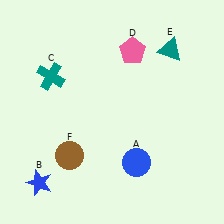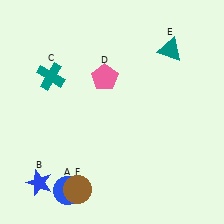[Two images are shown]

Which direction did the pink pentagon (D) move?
The pink pentagon (D) moved left.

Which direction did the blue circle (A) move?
The blue circle (A) moved left.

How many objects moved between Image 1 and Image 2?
3 objects moved between the two images.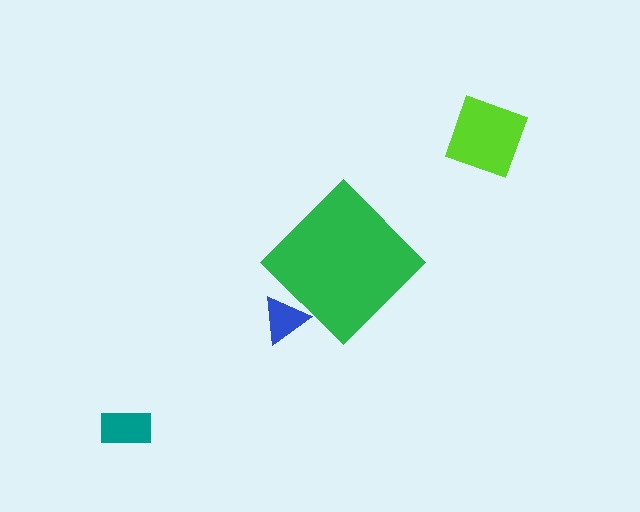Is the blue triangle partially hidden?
Yes, the blue triangle is partially hidden behind the green diamond.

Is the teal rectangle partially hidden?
No, the teal rectangle is fully visible.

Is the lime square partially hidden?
No, the lime square is fully visible.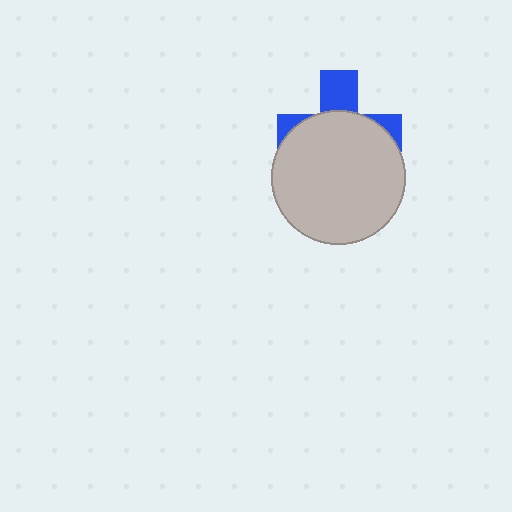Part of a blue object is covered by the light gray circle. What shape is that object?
It is a cross.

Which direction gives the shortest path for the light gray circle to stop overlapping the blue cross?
Moving down gives the shortest separation.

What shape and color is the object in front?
The object in front is a light gray circle.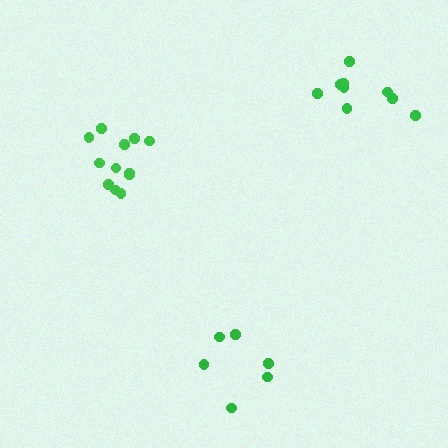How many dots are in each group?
Group 1: 6 dots, Group 2: 12 dots, Group 3: 9 dots (27 total).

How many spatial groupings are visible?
There are 3 spatial groupings.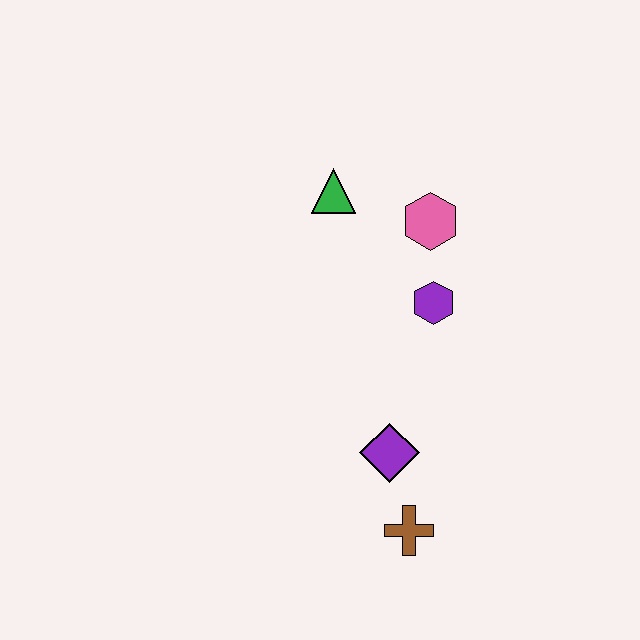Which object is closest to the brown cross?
The purple diamond is closest to the brown cross.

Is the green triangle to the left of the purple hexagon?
Yes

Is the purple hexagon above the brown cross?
Yes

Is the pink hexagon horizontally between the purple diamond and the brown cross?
No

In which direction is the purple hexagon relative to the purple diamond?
The purple hexagon is above the purple diamond.